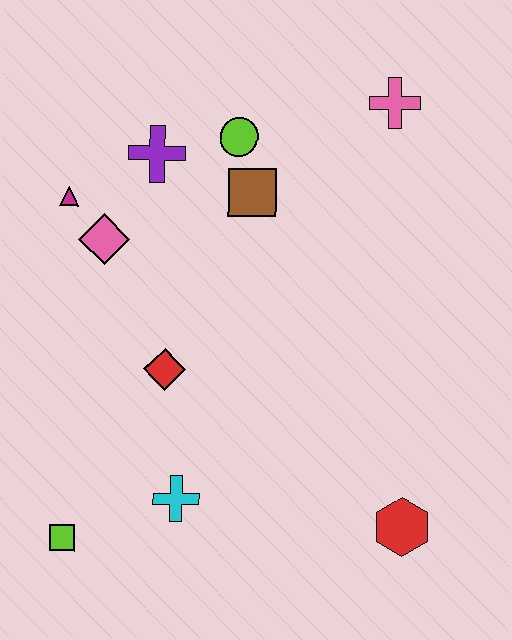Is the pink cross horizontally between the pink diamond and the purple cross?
No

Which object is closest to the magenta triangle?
The pink diamond is closest to the magenta triangle.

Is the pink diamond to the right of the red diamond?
No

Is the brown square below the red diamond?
No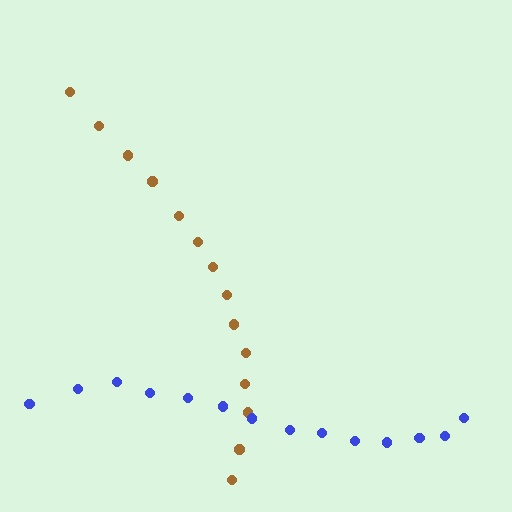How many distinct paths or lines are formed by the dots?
There are 2 distinct paths.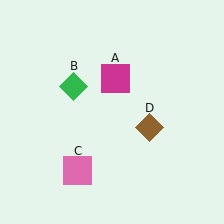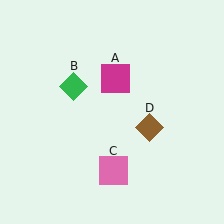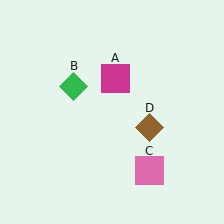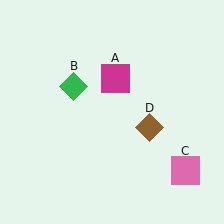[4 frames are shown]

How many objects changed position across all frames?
1 object changed position: pink square (object C).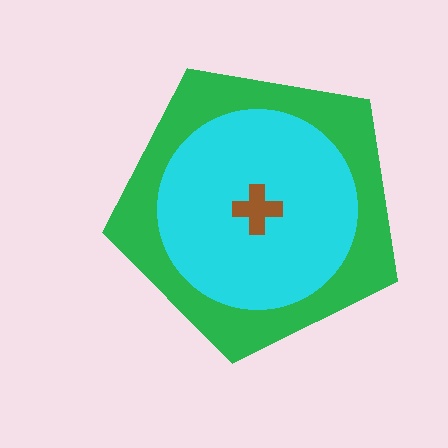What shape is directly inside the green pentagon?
The cyan circle.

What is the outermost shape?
The green pentagon.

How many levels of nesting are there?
3.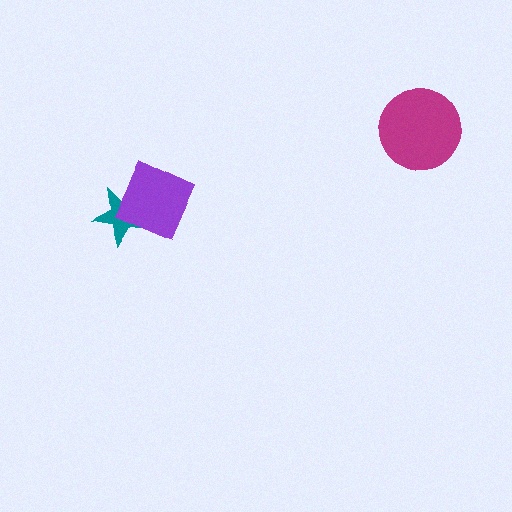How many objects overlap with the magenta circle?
0 objects overlap with the magenta circle.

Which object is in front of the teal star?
The purple diamond is in front of the teal star.